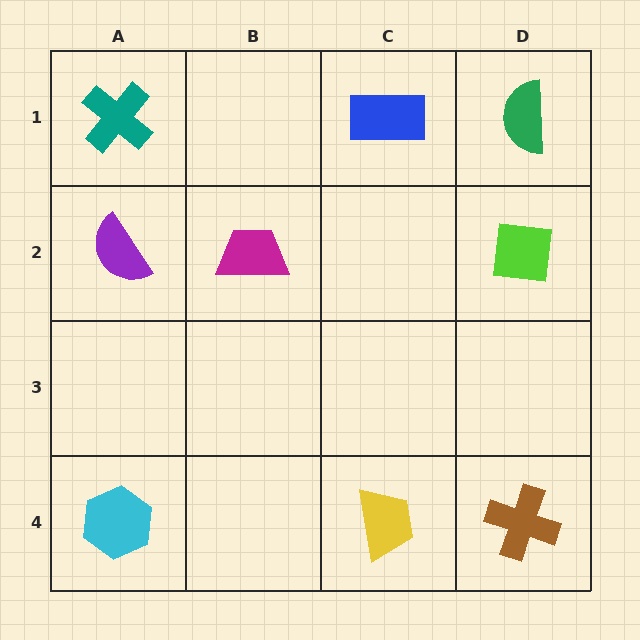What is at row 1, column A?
A teal cross.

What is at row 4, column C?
A yellow trapezoid.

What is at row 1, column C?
A blue rectangle.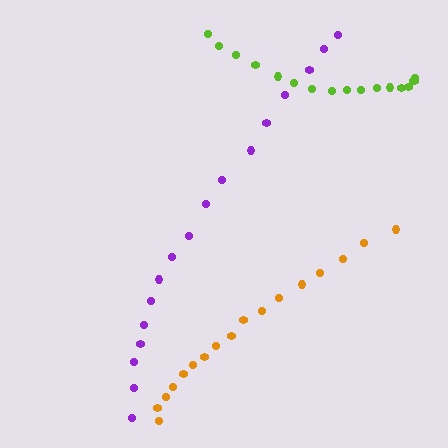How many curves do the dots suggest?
There are 3 distinct paths.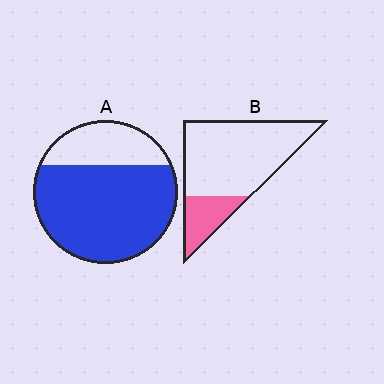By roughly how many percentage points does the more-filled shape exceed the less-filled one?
By roughly 50 percentage points (A over B).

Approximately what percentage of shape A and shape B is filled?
A is approximately 75% and B is approximately 20%.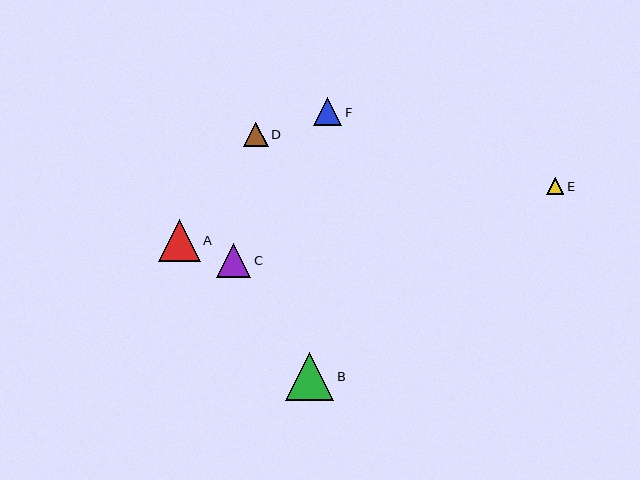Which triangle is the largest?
Triangle B is the largest with a size of approximately 48 pixels.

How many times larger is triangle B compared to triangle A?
Triangle B is approximately 1.2 times the size of triangle A.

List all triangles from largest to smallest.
From largest to smallest: B, A, C, F, D, E.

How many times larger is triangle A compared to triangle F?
Triangle A is approximately 1.5 times the size of triangle F.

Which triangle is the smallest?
Triangle E is the smallest with a size of approximately 18 pixels.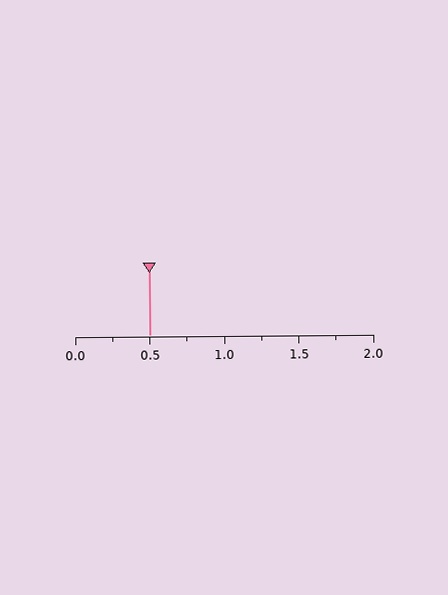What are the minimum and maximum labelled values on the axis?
The axis runs from 0.0 to 2.0.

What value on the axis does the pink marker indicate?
The marker indicates approximately 0.5.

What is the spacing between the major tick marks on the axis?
The major ticks are spaced 0.5 apart.